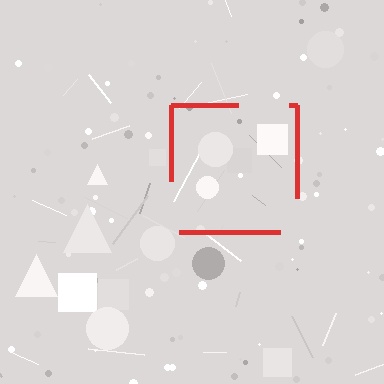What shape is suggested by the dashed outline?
The dashed outline suggests a square.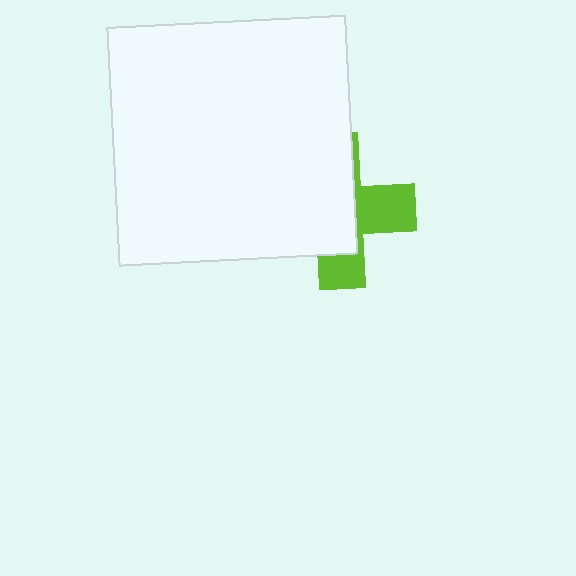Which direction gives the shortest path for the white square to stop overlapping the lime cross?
Moving left gives the shortest separation.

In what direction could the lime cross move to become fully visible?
The lime cross could move right. That would shift it out from behind the white square entirely.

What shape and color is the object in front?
The object in front is a white square.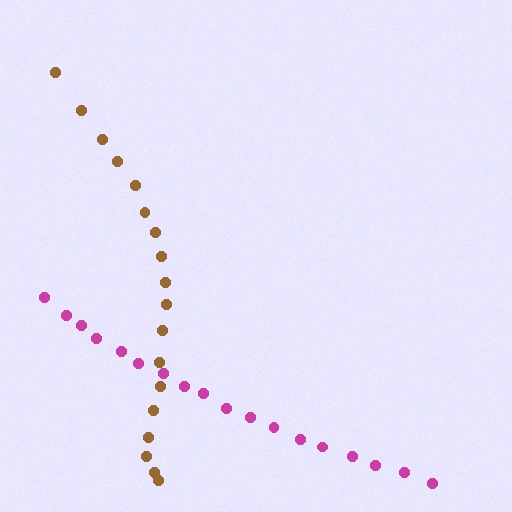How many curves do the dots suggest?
There are 2 distinct paths.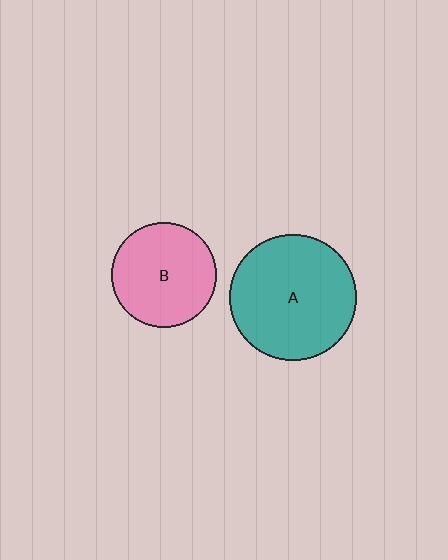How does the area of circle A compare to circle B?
Approximately 1.4 times.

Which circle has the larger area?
Circle A (teal).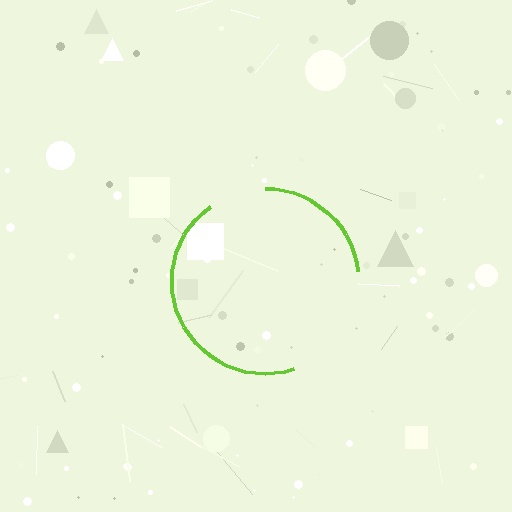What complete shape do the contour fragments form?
The contour fragments form a circle.